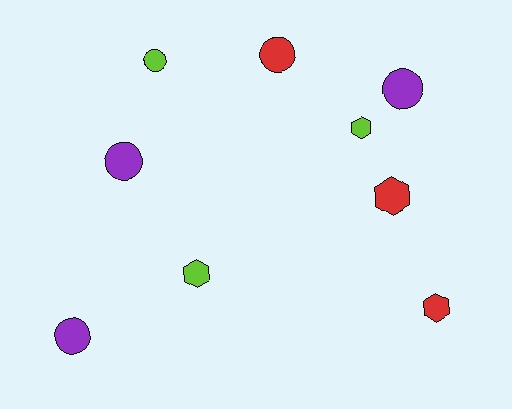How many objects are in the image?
There are 9 objects.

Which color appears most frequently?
Red, with 3 objects.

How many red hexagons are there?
There are 2 red hexagons.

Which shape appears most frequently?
Circle, with 5 objects.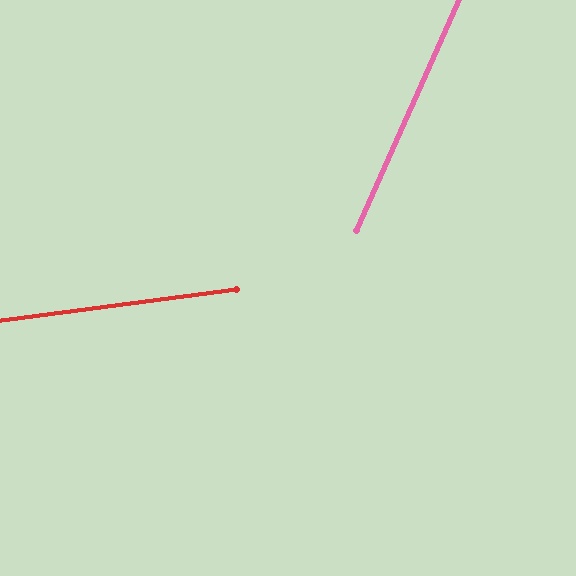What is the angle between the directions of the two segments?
Approximately 59 degrees.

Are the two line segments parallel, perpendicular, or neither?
Neither parallel nor perpendicular — they differ by about 59°.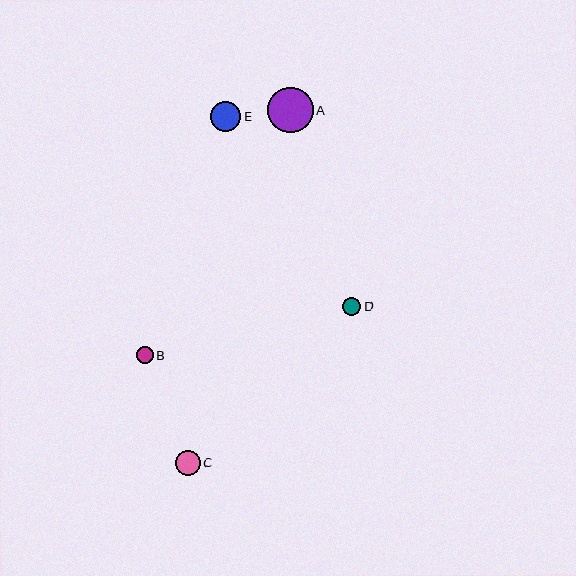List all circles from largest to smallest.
From largest to smallest: A, E, C, D, B.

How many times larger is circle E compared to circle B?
Circle E is approximately 1.8 times the size of circle B.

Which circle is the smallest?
Circle B is the smallest with a size of approximately 17 pixels.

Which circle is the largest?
Circle A is the largest with a size of approximately 45 pixels.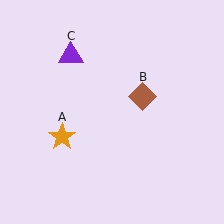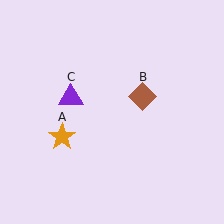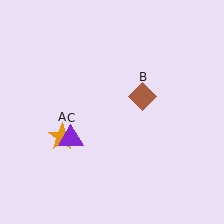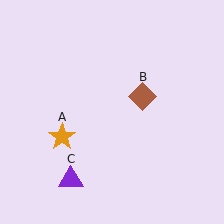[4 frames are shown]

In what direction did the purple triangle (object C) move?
The purple triangle (object C) moved down.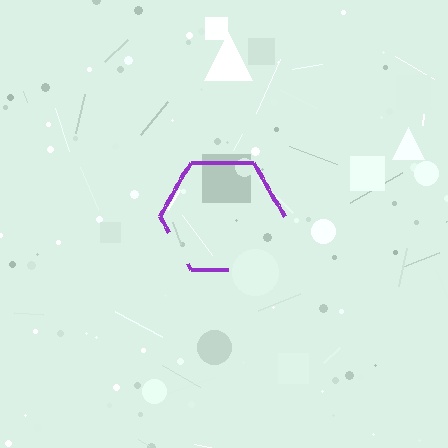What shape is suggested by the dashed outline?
The dashed outline suggests a hexagon.